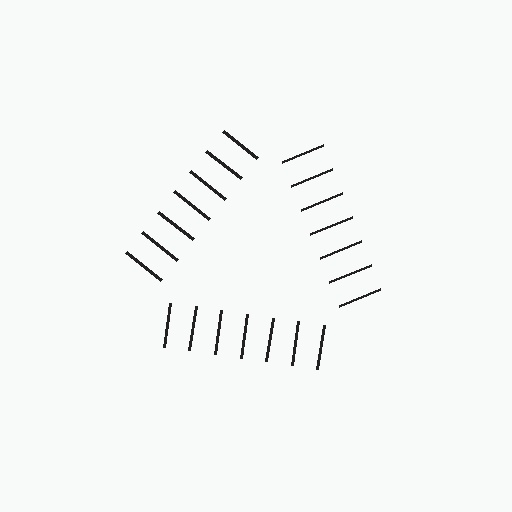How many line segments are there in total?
21 — 7 along each of the 3 edges.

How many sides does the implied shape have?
3 sides — the line-ends trace a triangle.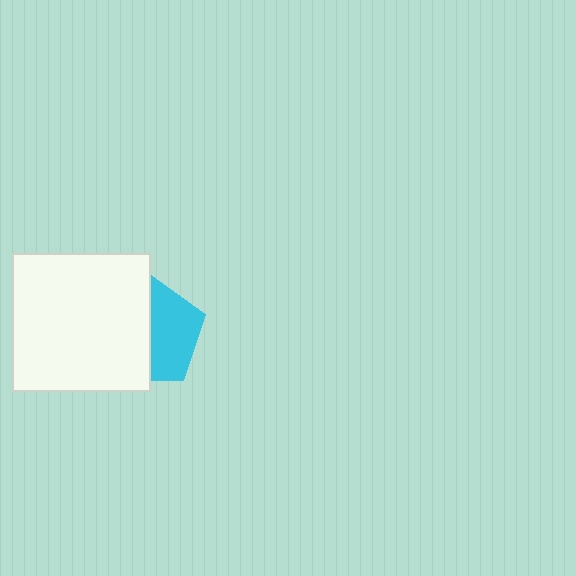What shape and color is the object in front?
The object in front is a white square.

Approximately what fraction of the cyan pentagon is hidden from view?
Roughly 53% of the cyan pentagon is hidden behind the white square.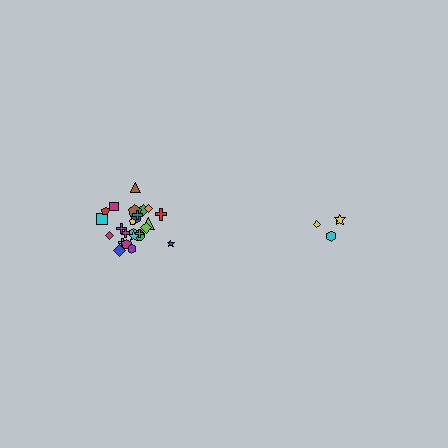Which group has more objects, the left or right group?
The left group.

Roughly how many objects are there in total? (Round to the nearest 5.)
Roughly 30 objects in total.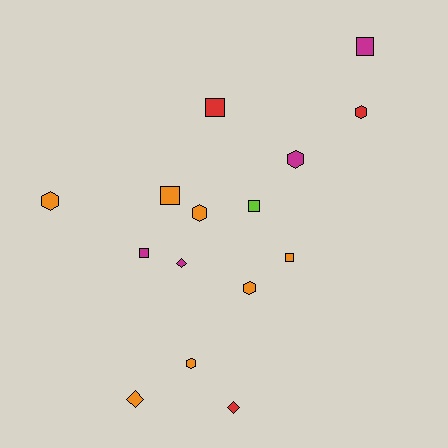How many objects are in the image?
There are 15 objects.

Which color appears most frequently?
Orange, with 7 objects.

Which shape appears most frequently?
Hexagon, with 6 objects.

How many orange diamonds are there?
There is 1 orange diamond.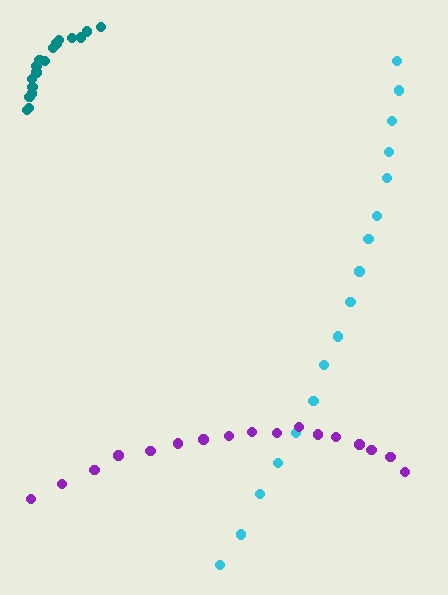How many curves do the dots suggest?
There are 3 distinct paths.